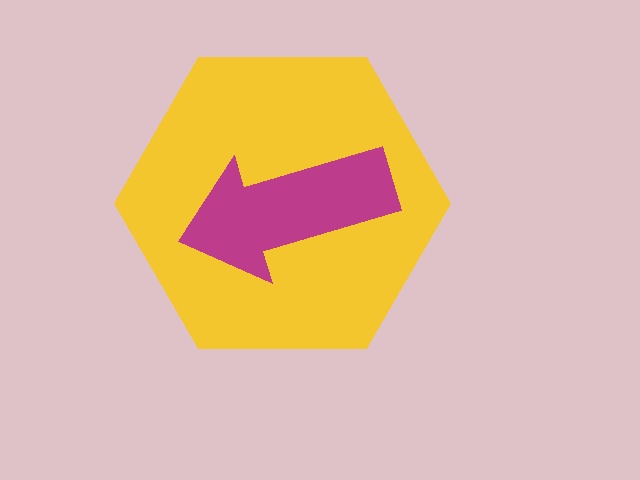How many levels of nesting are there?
2.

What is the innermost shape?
The magenta arrow.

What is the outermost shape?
The yellow hexagon.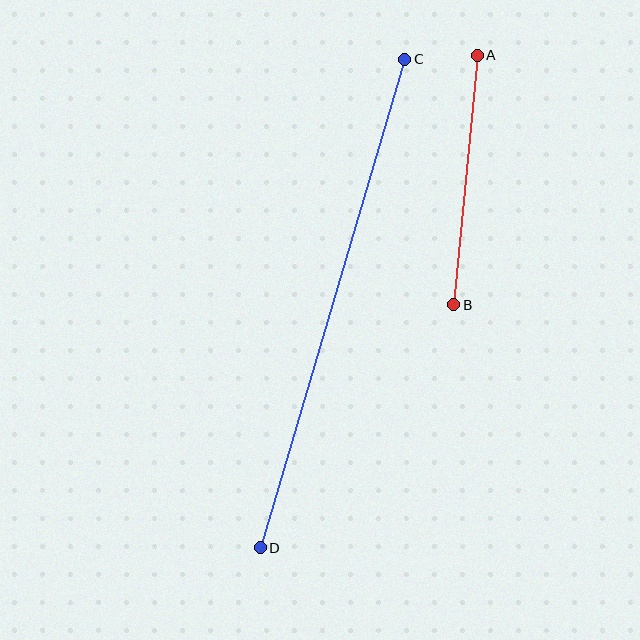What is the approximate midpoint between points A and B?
The midpoint is at approximately (466, 180) pixels.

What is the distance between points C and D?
The distance is approximately 509 pixels.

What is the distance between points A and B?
The distance is approximately 251 pixels.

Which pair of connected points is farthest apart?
Points C and D are farthest apart.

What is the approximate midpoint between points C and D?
The midpoint is at approximately (332, 303) pixels.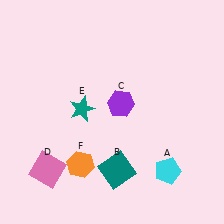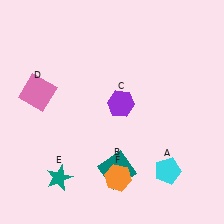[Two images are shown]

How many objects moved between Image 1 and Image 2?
3 objects moved between the two images.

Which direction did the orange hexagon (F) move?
The orange hexagon (F) moved right.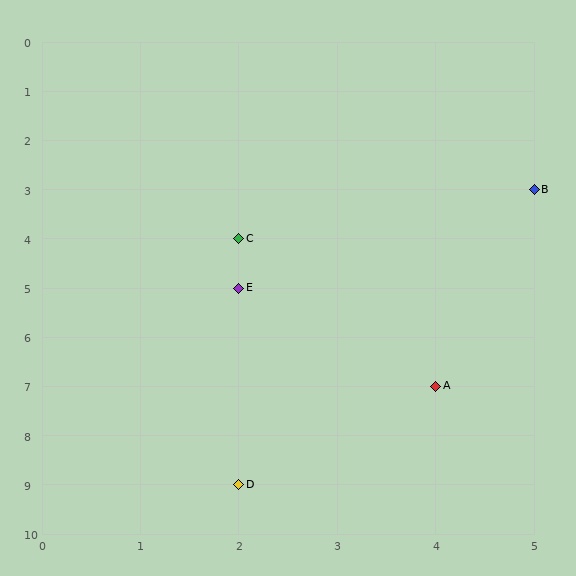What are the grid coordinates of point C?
Point C is at grid coordinates (2, 4).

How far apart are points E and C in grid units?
Points E and C are 1 row apart.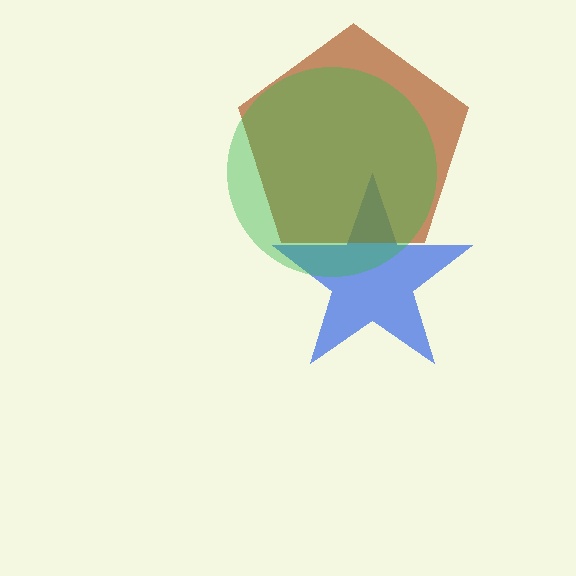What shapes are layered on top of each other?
The layered shapes are: a blue star, a brown pentagon, a green circle.